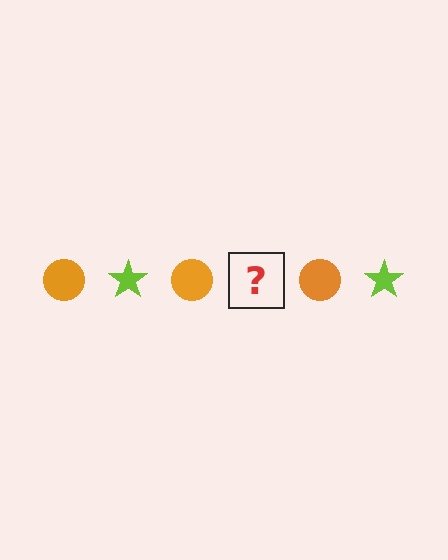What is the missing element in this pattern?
The missing element is a lime star.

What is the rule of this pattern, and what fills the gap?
The rule is that the pattern alternates between orange circle and lime star. The gap should be filled with a lime star.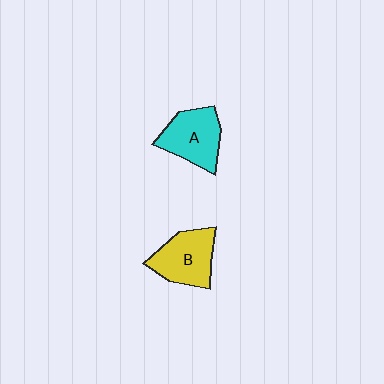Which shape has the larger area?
Shape B (yellow).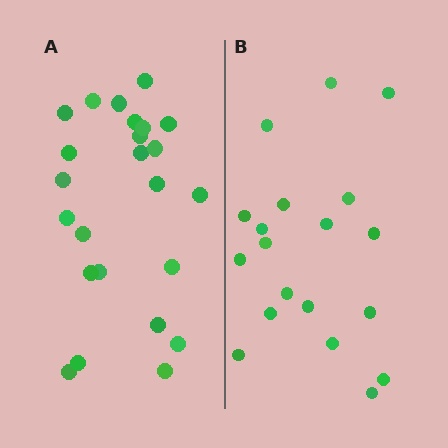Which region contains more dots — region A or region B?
Region A (the left region) has more dots.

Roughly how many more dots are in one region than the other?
Region A has about 5 more dots than region B.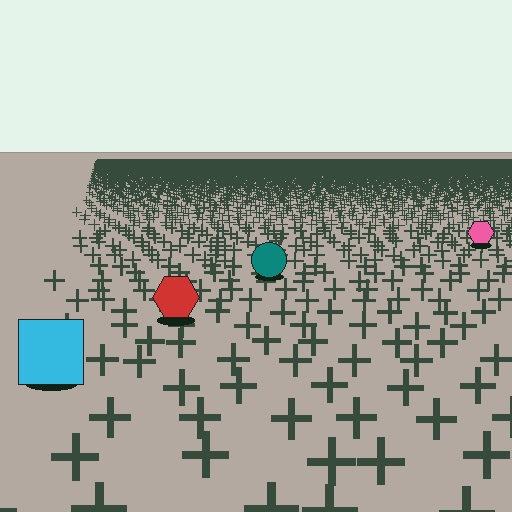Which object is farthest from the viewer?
The pink hexagon is farthest from the viewer. It appears smaller and the ground texture around it is denser.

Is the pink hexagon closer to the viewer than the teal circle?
No. The teal circle is closer — you can tell from the texture gradient: the ground texture is coarser near it.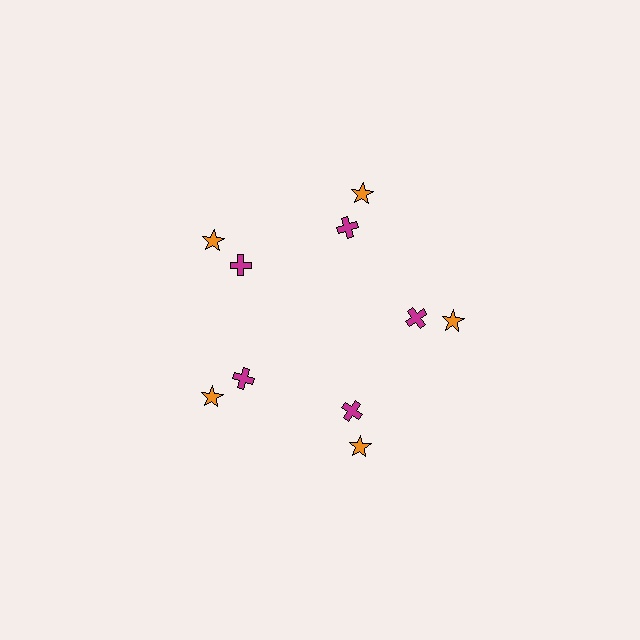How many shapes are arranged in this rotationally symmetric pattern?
There are 10 shapes, arranged in 5 groups of 2.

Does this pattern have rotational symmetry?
Yes, this pattern has 5-fold rotational symmetry. It looks the same after rotating 72 degrees around the center.